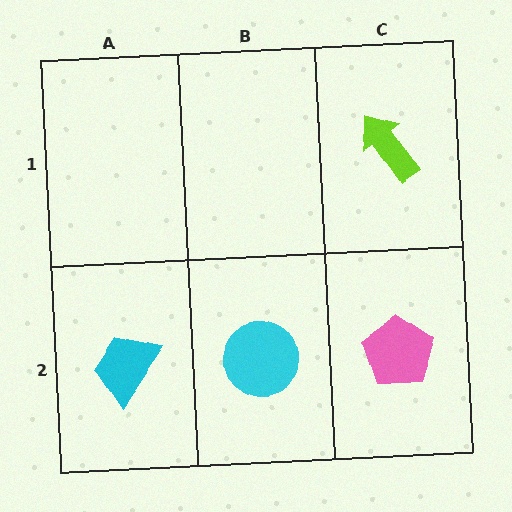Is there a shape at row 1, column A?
No, that cell is empty.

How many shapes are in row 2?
3 shapes.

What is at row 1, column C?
A lime arrow.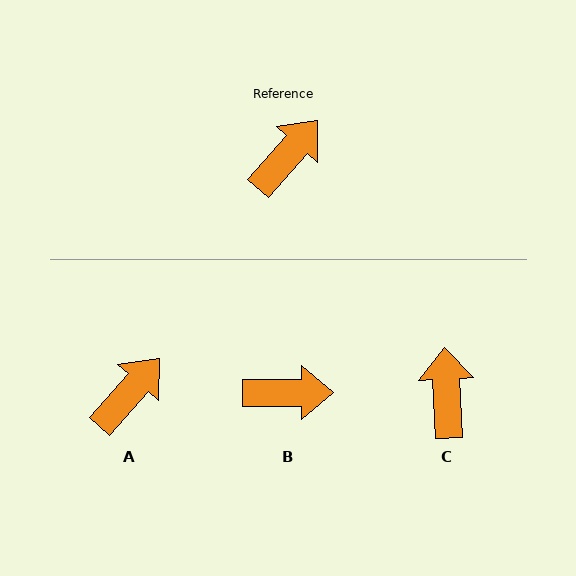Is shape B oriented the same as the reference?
No, it is off by about 48 degrees.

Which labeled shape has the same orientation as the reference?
A.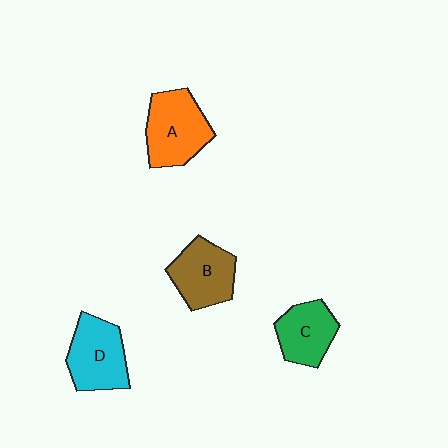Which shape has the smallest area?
Shape C (green).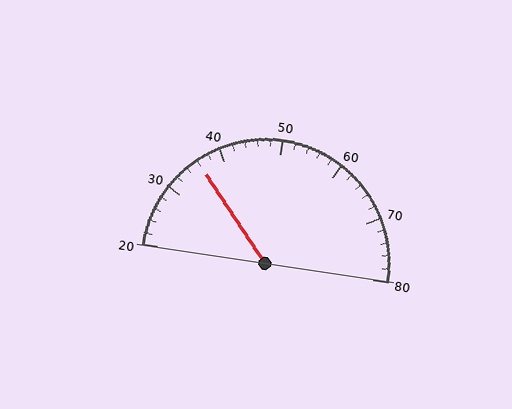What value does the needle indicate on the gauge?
The needle indicates approximately 36.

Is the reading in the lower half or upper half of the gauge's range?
The reading is in the lower half of the range (20 to 80).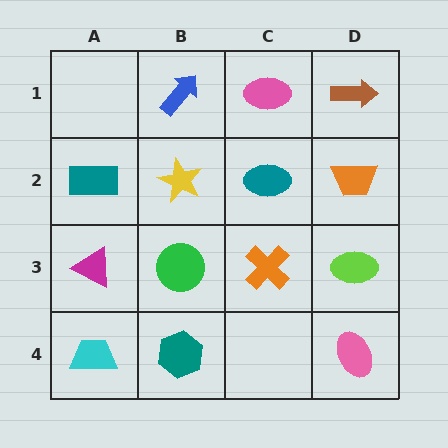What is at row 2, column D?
An orange trapezoid.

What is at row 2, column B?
A yellow star.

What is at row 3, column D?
A lime ellipse.